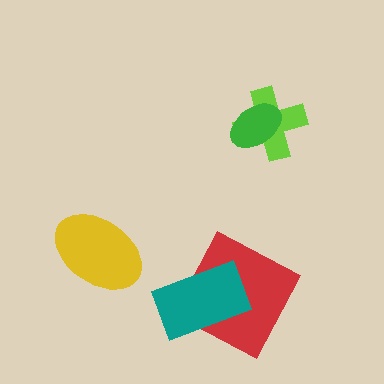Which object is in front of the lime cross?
The green ellipse is in front of the lime cross.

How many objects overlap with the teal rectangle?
1 object overlaps with the teal rectangle.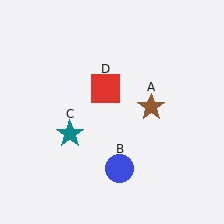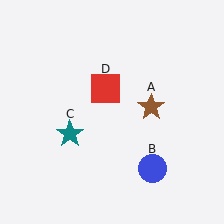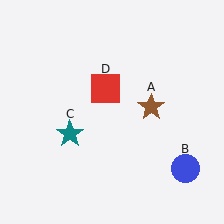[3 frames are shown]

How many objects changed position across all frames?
1 object changed position: blue circle (object B).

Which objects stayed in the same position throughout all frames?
Brown star (object A) and teal star (object C) and red square (object D) remained stationary.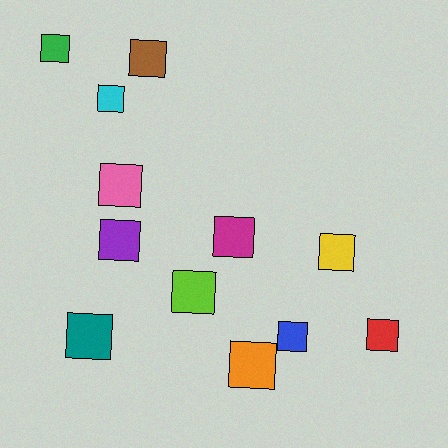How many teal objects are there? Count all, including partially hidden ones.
There is 1 teal object.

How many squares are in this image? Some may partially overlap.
There are 12 squares.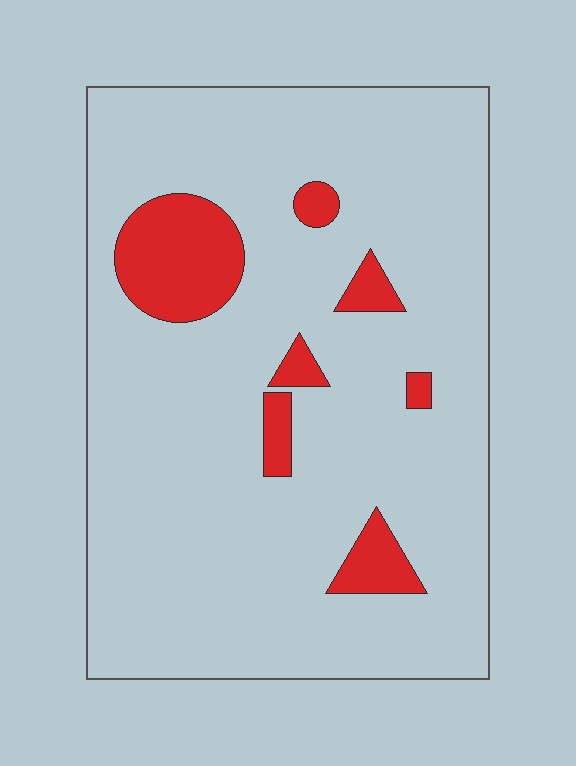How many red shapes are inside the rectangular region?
7.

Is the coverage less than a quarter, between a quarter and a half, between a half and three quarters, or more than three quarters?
Less than a quarter.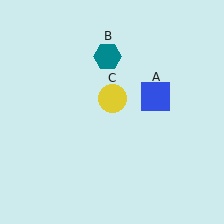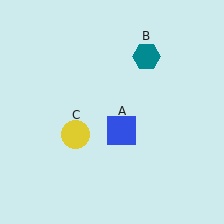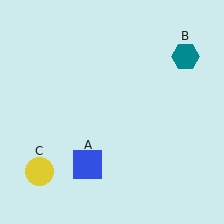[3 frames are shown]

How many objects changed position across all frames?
3 objects changed position: blue square (object A), teal hexagon (object B), yellow circle (object C).